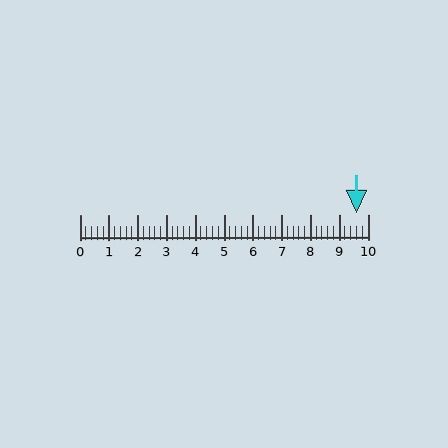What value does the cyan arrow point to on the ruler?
The cyan arrow points to approximately 9.6.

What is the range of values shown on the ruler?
The ruler shows values from 0 to 10.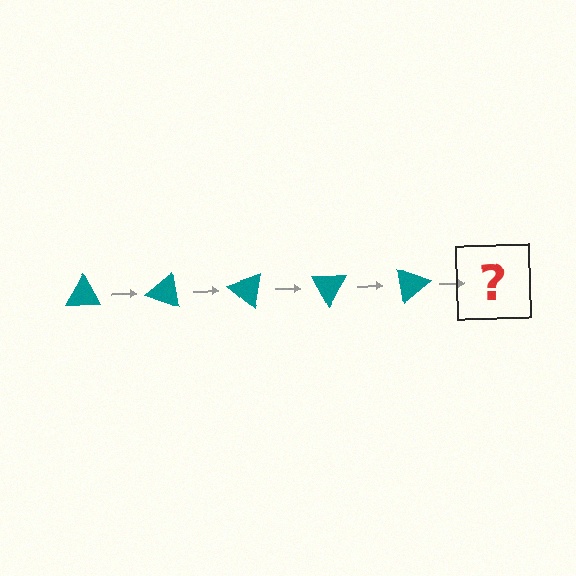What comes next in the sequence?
The next element should be a teal triangle rotated 100 degrees.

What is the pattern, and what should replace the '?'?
The pattern is that the triangle rotates 20 degrees each step. The '?' should be a teal triangle rotated 100 degrees.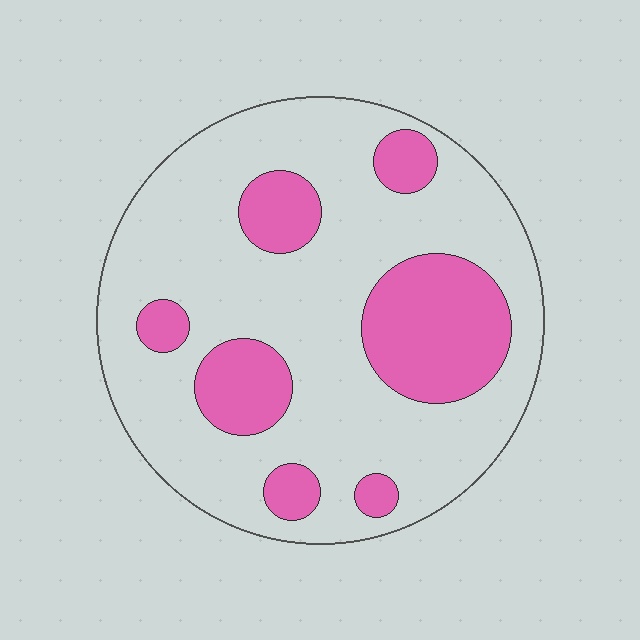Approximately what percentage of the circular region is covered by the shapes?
Approximately 25%.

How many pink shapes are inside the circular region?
7.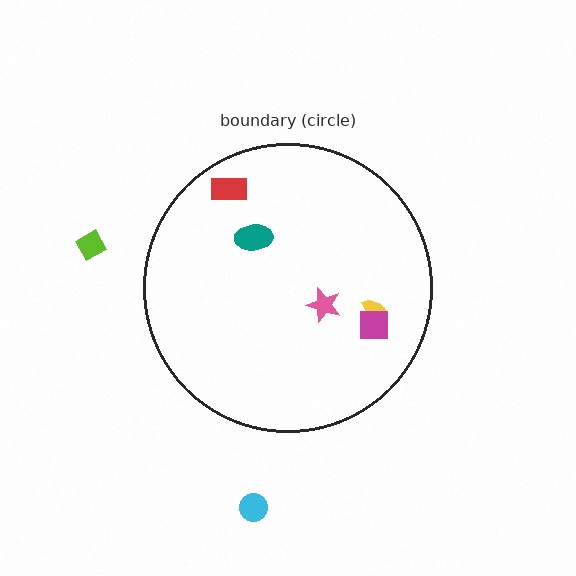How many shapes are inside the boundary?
5 inside, 2 outside.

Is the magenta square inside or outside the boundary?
Inside.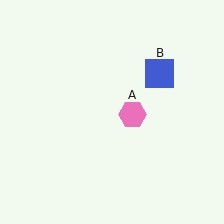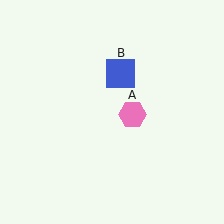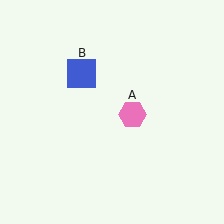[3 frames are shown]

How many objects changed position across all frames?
1 object changed position: blue square (object B).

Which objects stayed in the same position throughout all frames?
Pink hexagon (object A) remained stationary.